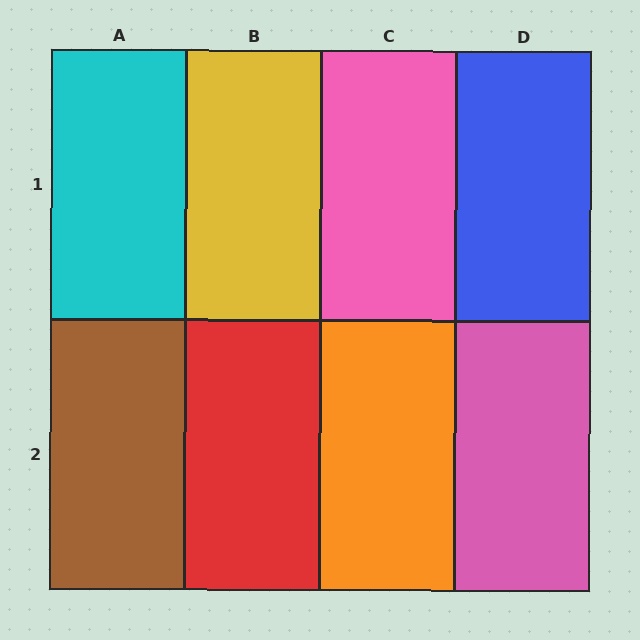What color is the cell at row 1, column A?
Cyan.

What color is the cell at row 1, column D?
Blue.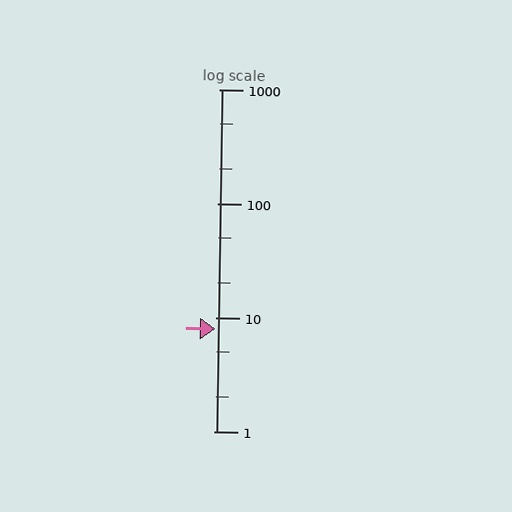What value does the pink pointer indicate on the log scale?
The pointer indicates approximately 7.9.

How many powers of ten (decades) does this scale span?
The scale spans 3 decades, from 1 to 1000.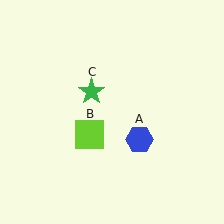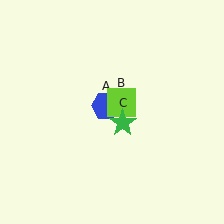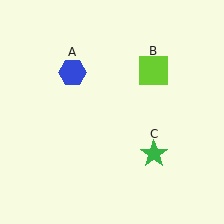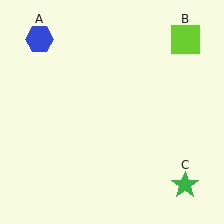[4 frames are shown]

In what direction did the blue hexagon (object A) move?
The blue hexagon (object A) moved up and to the left.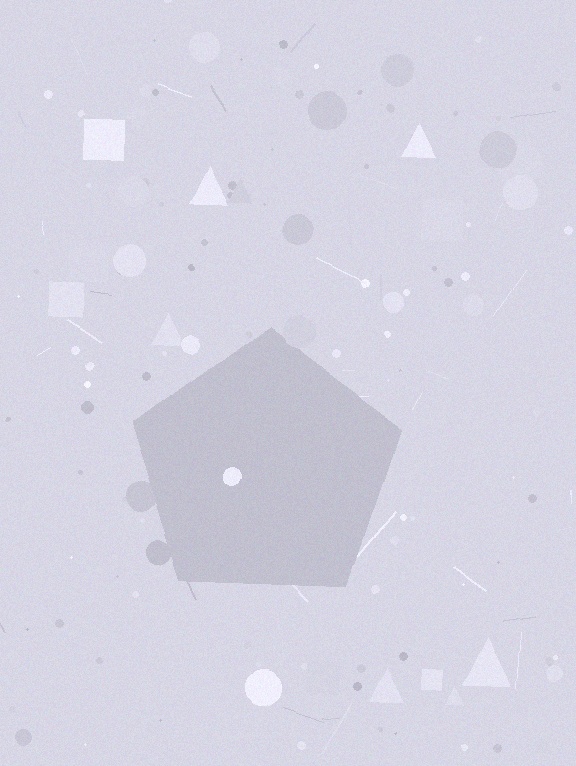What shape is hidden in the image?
A pentagon is hidden in the image.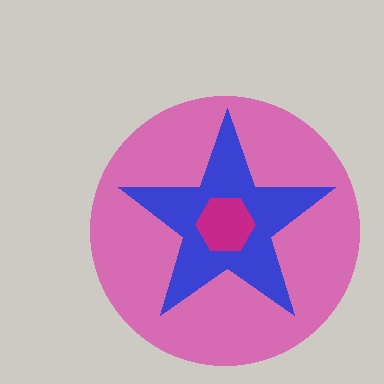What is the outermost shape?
The pink circle.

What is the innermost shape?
The magenta hexagon.